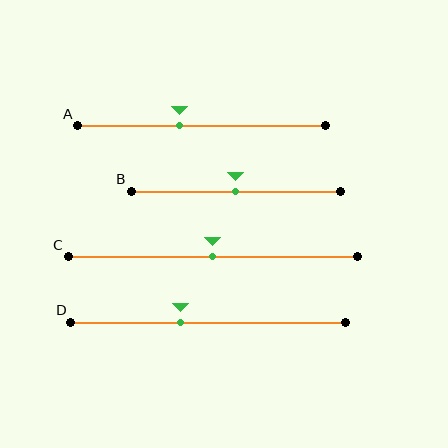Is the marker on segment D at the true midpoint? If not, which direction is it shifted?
No, the marker on segment D is shifted to the left by about 10% of the segment length.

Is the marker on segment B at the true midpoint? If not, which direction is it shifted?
Yes, the marker on segment B is at the true midpoint.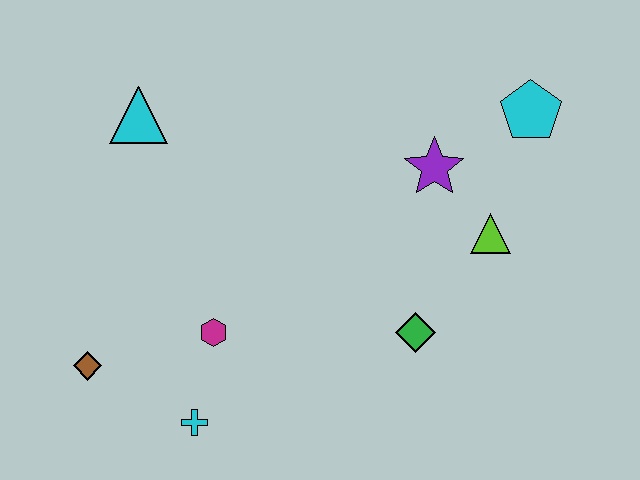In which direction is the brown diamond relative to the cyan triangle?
The brown diamond is below the cyan triangle.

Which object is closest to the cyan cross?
The magenta hexagon is closest to the cyan cross.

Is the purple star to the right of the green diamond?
Yes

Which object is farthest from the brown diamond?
The cyan pentagon is farthest from the brown diamond.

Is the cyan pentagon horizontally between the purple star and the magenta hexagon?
No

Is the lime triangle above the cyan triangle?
No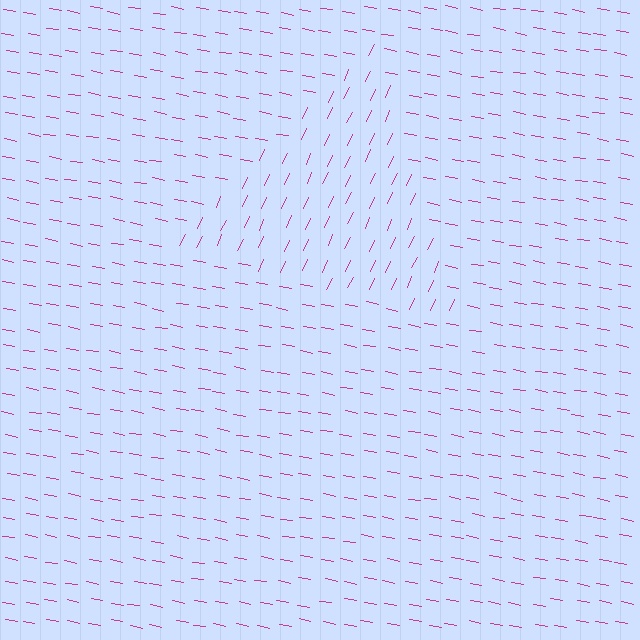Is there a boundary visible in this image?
Yes, there is a texture boundary formed by a change in line orientation.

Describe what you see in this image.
The image is filled with small magenta line segments. A triangle region in the image has lines oriented differently from the surrounding lines, creating a visible texture boundary.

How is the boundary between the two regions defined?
The boundary is defined purely by a change in line orientation (approximately 76 degrees difference). All lines are the same color and thickness.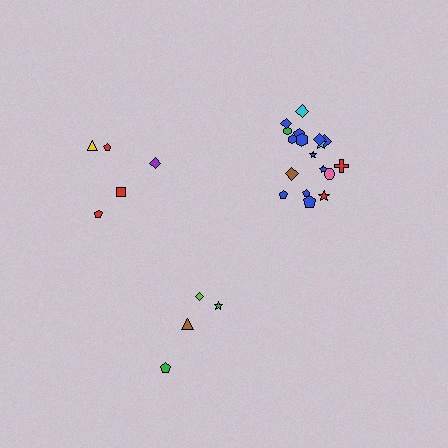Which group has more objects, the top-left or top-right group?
The top-right group.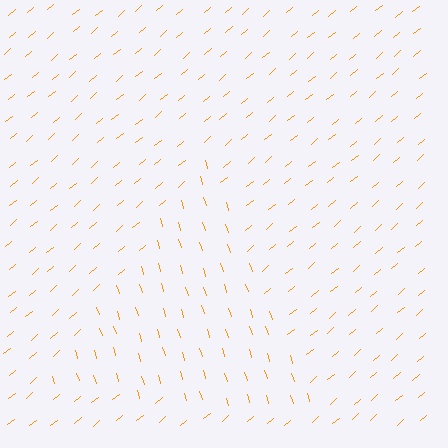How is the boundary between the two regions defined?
The boundary is defined purely by a change in line orientation (approximately 67 degrees difference). All lines are the same color and thickness.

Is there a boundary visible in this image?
Yes, there is a texture boundary formed by a change in line orientation.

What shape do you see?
I see a triangle.